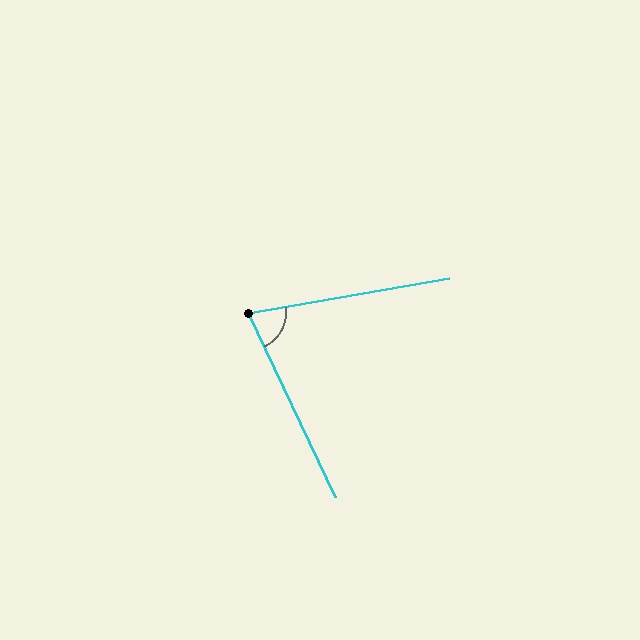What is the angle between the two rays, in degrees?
Approximately 74 degrees.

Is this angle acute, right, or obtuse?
It is acute.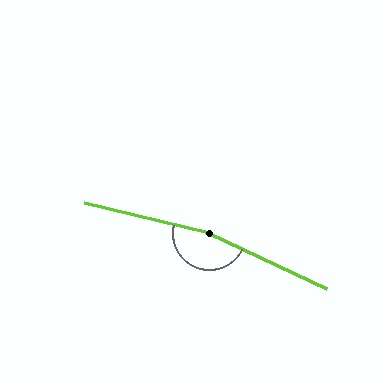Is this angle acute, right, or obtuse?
It is obtuse.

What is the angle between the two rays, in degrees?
Approximately 168 degrees.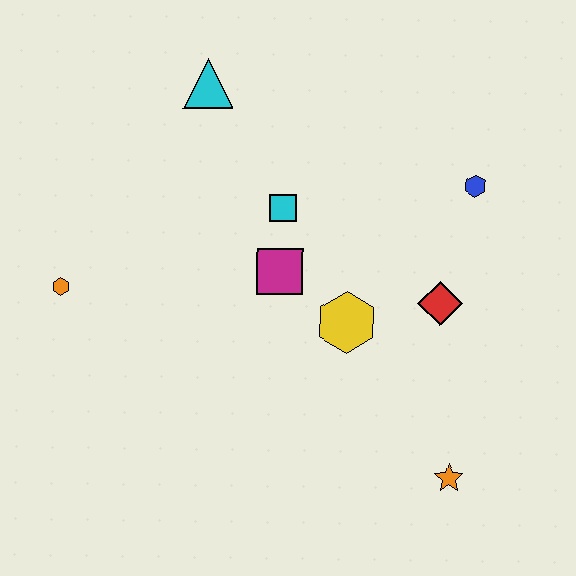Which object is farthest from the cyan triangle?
The orange star is farthest from the cyan triangle.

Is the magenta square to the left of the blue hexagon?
Yes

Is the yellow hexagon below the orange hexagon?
Yes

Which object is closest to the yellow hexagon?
The magenta square is closest to the yellow hexagon.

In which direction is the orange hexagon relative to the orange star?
The orange hexagon is to the left of the orange star.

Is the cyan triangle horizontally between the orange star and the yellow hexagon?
No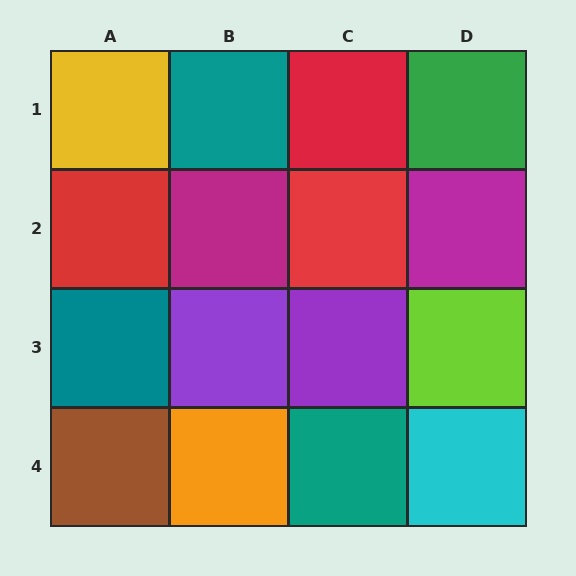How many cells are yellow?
1 cell is yellow.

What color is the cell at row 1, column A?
Yellow.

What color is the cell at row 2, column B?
Magenta.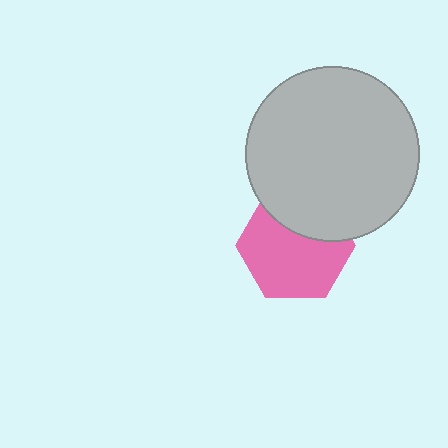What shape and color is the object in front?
The object in front is a light gray circle.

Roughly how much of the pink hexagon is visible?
Most of it is visible (roughly 68%).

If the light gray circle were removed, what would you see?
You would see the complete pink hexagon.